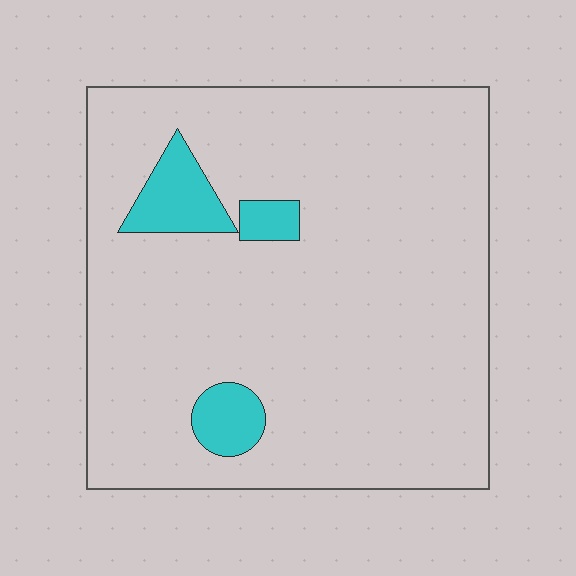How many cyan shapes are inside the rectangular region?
3.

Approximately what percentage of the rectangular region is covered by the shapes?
Approximately 10%.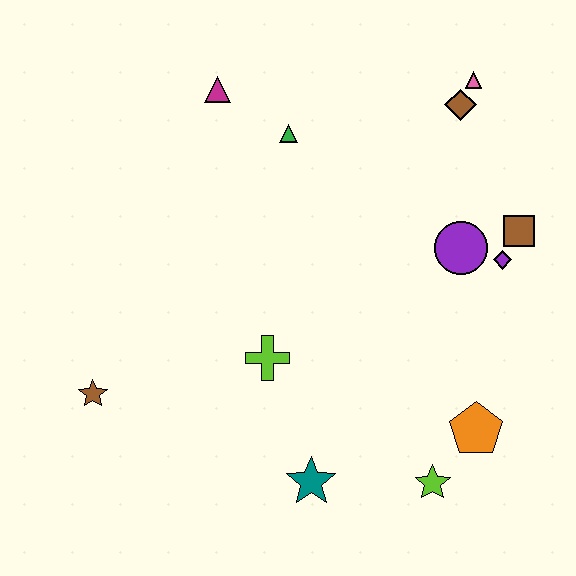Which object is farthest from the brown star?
The pink triangle is farthest from the brown star.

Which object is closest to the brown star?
The lime cross is closest to the brown star.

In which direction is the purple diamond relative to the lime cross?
The purple diamond is to the right of the lime cross.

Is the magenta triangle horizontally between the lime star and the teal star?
No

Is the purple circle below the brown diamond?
Yes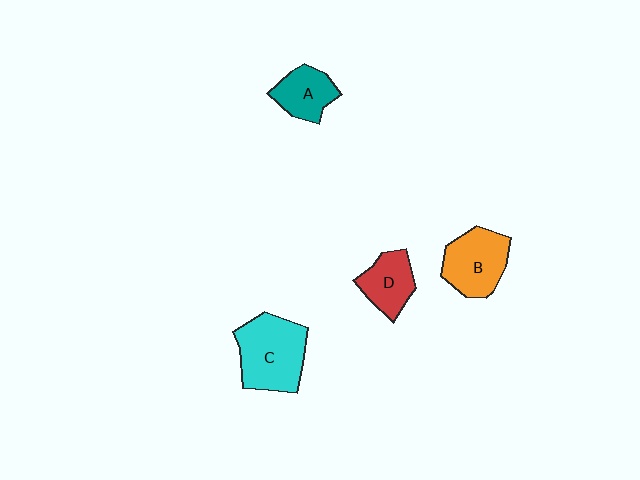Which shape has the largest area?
Shape C (cyan).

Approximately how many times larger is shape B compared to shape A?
Approximately 1.4 times.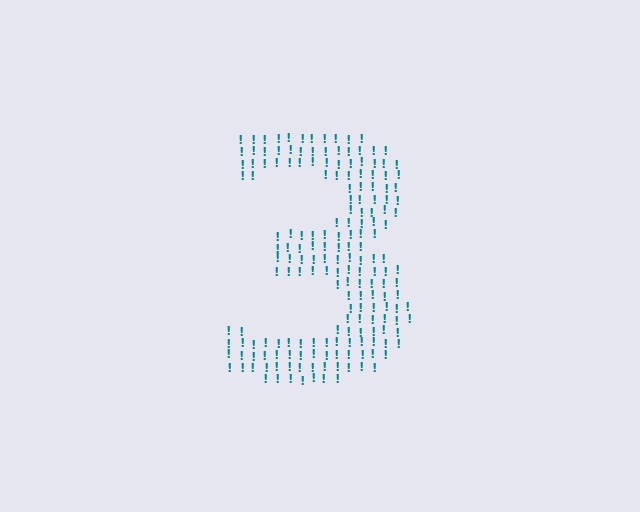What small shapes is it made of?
It is made of small exclamation marks.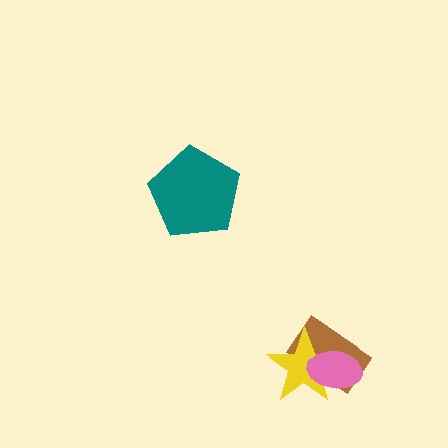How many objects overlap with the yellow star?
2 objects overlap with the yellow star.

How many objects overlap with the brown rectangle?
2 objects overlap with the brown rectangle.